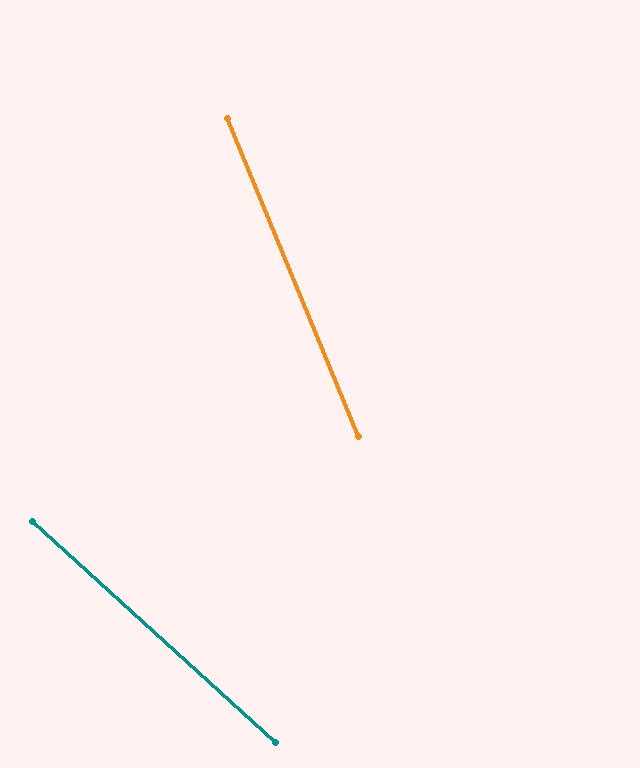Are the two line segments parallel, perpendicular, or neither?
Neither parallel nor perpendicular — they differ by about 25°.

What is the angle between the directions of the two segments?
Approximately 25 degrees.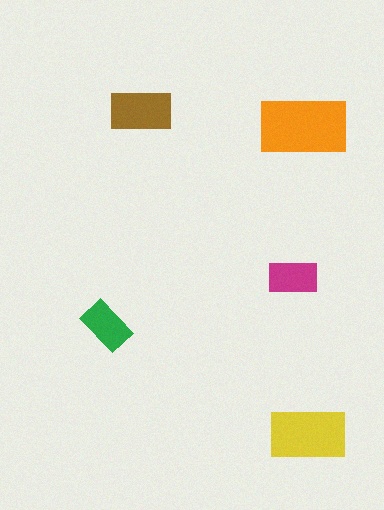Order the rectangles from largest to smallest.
the orange one, the yellow one, the brown one, the green one, the magenta one.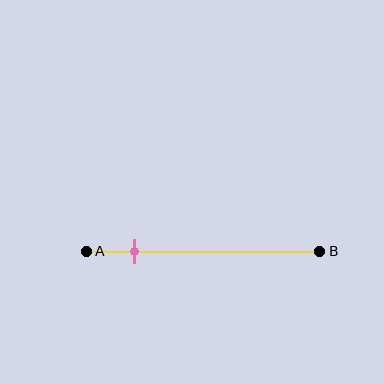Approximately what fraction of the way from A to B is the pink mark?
The pink mark is approximately 20% of the way from A to B.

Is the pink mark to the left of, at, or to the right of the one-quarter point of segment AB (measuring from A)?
The pink mark is to the left of the one-quarter point of segment AB.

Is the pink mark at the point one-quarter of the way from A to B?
No, the mark is at about 20% from A, not at the 25% one-quarter point.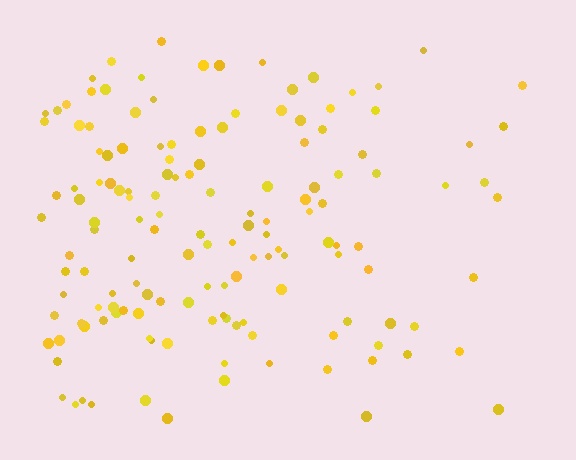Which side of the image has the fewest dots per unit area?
The right.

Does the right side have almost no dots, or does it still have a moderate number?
Still a moderate number, just noticeably fewer than the left.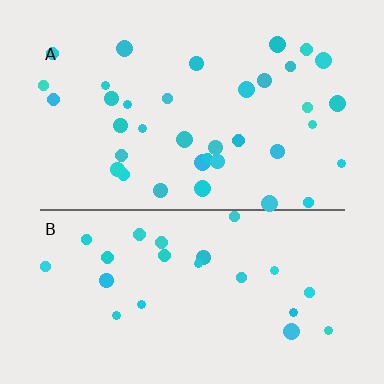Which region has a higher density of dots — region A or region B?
A (the top).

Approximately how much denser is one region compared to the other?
Approximately 1.5× — region A over region B.